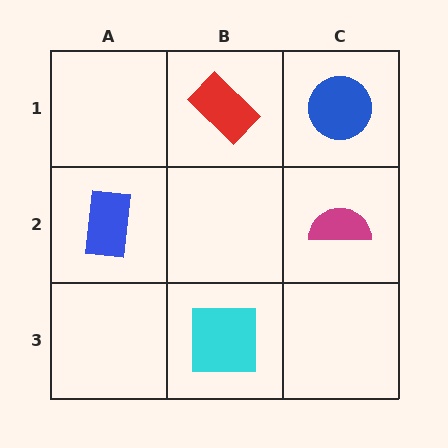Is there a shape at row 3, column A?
No, that cell is empty.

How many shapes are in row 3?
1 shape.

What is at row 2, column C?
A magenta semicircle.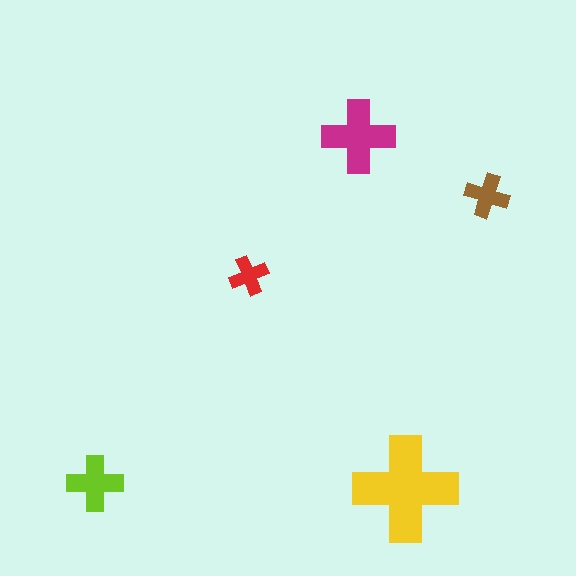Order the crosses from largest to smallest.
the yellow one, the magenta one, the lime one, the brown one, the red one.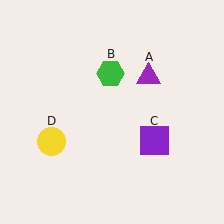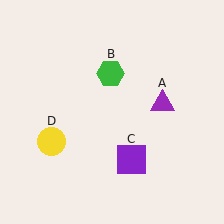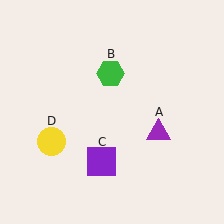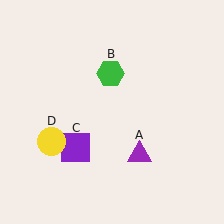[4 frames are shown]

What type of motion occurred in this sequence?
The purple triangle (object A), purple square (object C) rotated clockwise around the center of the scene.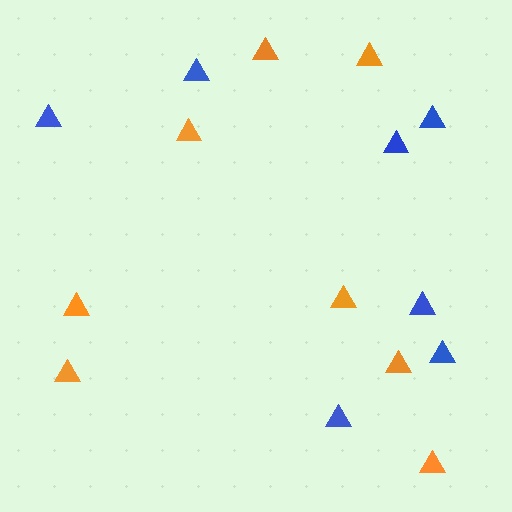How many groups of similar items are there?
There are 2 groups: one group of blue triangles (7) and one group of orange triangles (8).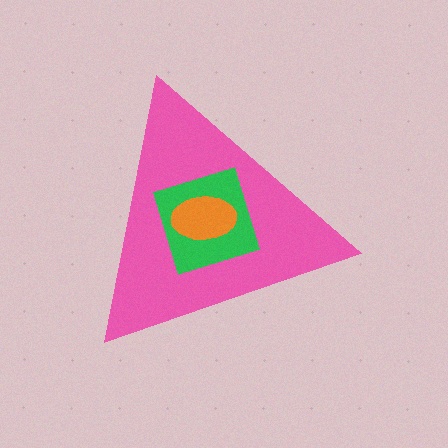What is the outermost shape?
The pink triangle.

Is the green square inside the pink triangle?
Yes.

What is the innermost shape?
The orange ellipse.